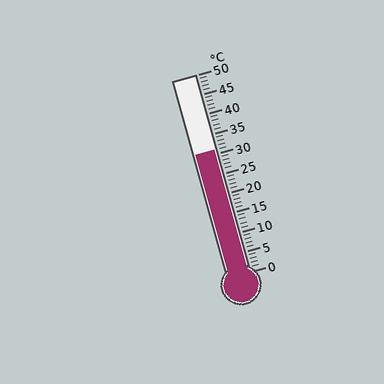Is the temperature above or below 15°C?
The temperature is above 15°C.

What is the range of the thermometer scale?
The thermometer scale ranges from 0°C to 50°C.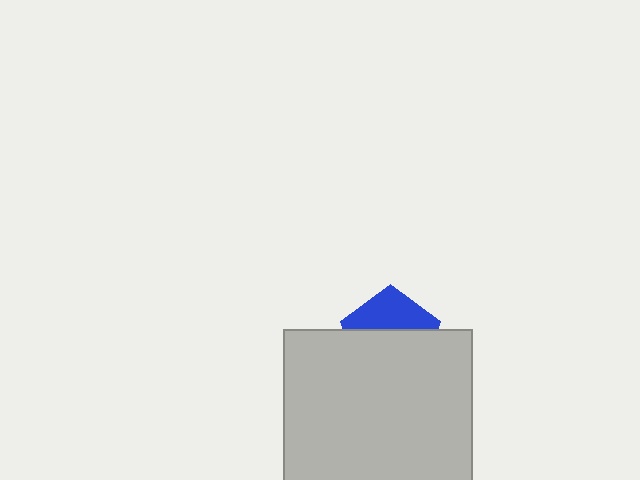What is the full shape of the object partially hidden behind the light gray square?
The partially hidden object is a blue pentagon.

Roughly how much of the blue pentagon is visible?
A small part of it is visible (roughly 39%).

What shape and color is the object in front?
The object in front is a light gray square.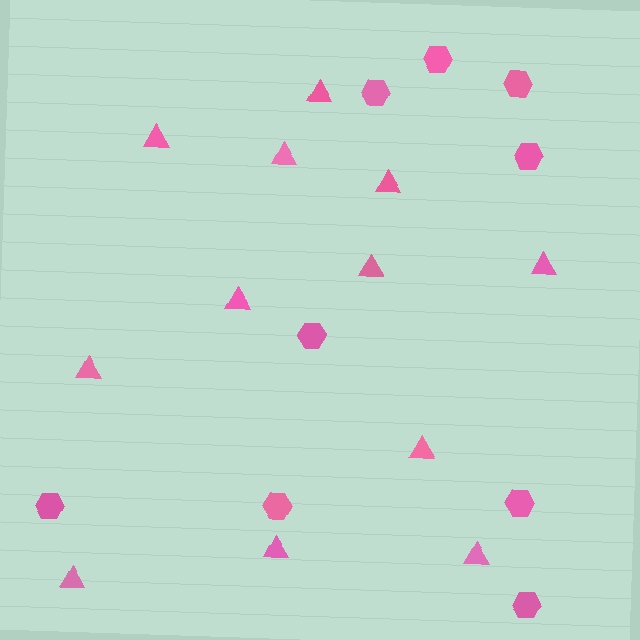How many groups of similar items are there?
There are 2 groups: one group of hexagons (9) and one group of triangles (12).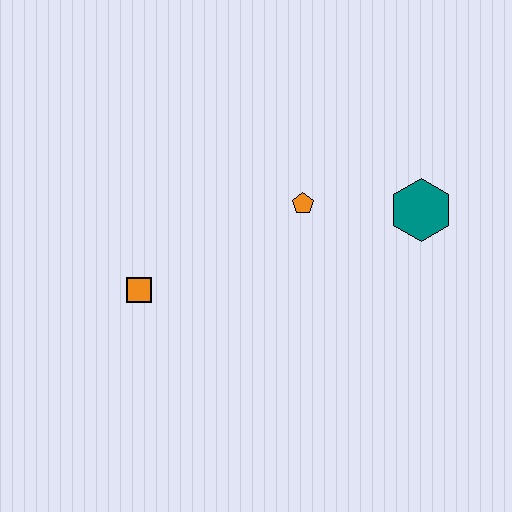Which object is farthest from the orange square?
The teal hexagon is farthest from the orange square.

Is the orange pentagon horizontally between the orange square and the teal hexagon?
Yes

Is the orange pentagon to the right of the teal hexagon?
No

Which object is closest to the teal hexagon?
The orange pentagon is closest to the teal hexagon.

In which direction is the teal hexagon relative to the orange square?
The teal hexagon is to the right of the orange square.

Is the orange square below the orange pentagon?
Yes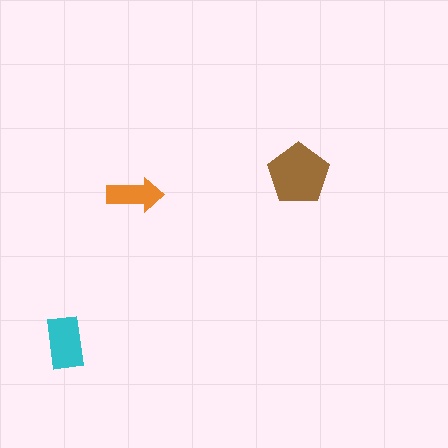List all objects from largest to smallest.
The brown pentagon, the cyan rectangle, the orange arrow.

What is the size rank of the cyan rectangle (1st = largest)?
2nd.